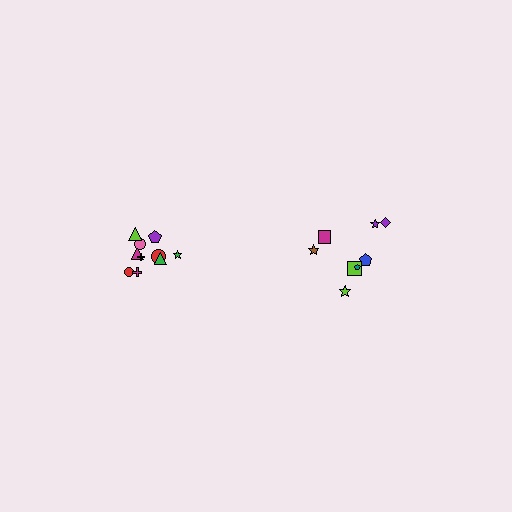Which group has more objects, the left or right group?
The left group.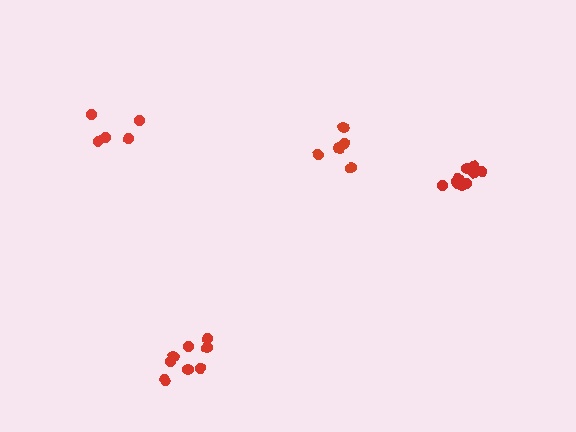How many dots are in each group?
Group 1: 5 dots, Group 2: 8 dots, Group 3: 5 dots, Group 4: 10 dots (28 total).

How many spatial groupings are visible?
There are 4 spatial groupings.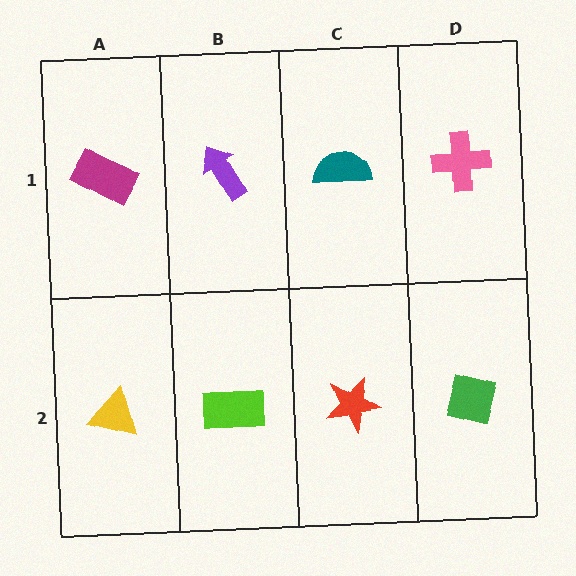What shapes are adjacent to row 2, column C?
A teal semicircle (row 1, column C), a lime rectangle (row 2, column B), a green square (row 2, column D).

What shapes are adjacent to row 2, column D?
A pink cross (row 1, column D), a red star (row 2, column C).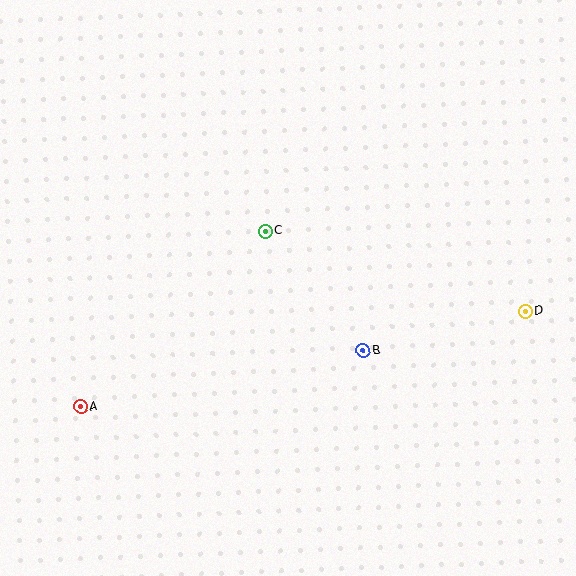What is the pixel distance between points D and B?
The distance between D and B is 167 pixels.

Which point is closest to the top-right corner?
Point D is closest to the top-right corner.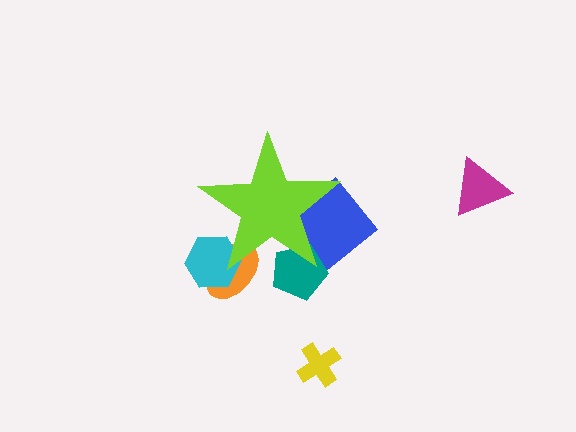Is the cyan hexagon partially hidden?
Yes, the cyan hexagon is partially hidden behind the lime star.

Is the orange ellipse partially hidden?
Yes, the orange ellipse is partially hidden behind the lime star.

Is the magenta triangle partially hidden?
No, the magenta triangle is fully visible.